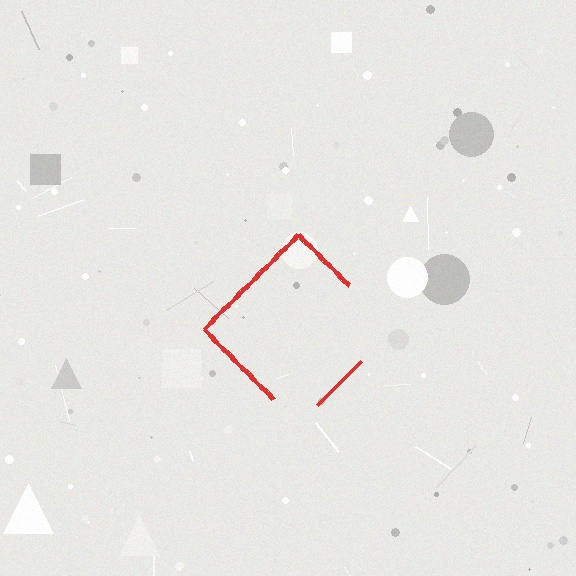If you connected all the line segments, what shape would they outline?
They would outline a diamond.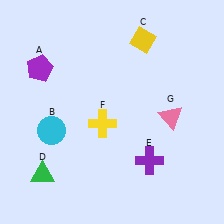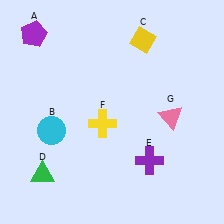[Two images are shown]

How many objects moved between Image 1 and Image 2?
1 object moved between the two images.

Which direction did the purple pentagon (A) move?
The purple pentagon (A) moved up.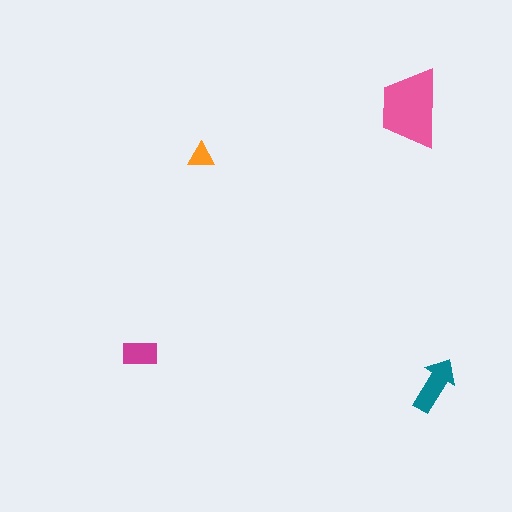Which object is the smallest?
The orange triangle.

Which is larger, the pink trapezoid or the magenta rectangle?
The pink trapezoid.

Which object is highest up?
The pink trapezoid is topmost.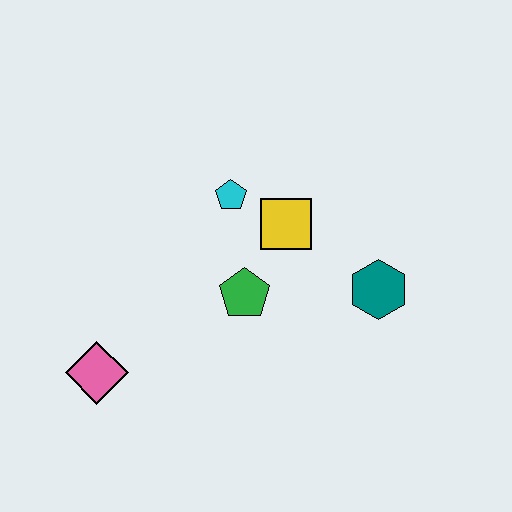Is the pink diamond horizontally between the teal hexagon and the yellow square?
No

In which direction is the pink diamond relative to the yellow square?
The pink diamond is to the left of the yellow square.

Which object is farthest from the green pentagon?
The pink diamond is farthest from the green pentagon.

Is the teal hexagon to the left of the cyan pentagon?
No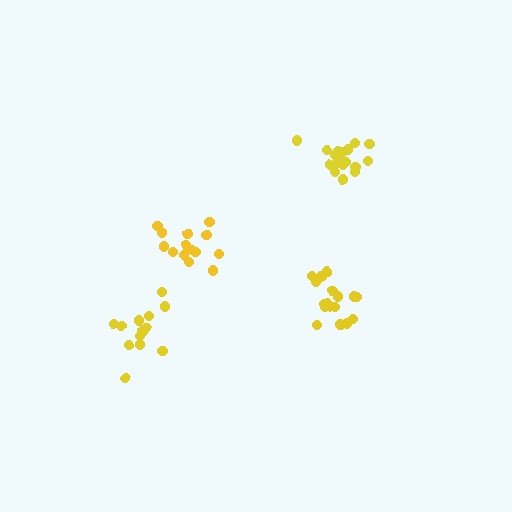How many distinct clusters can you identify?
There are 4 distinct clusters.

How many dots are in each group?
Group 1: 17 dots, Group 2: 15 dots, Group 3: 16 dots, Group 4: 18 dots (66 total).